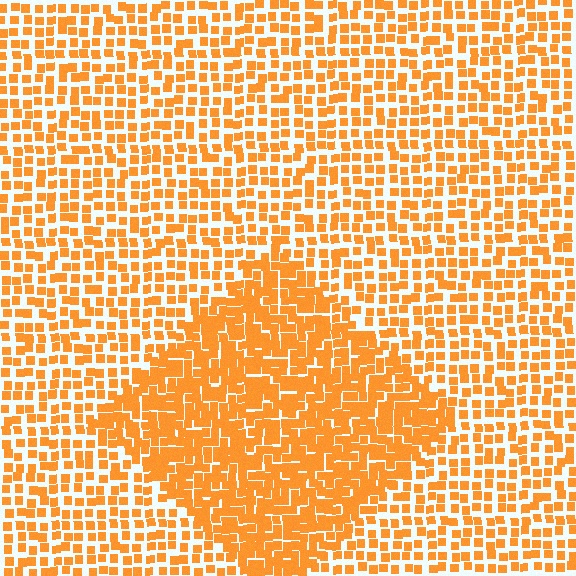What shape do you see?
I see a diamond.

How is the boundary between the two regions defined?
The boundary is defined by a change in element density (approximately 1.8x ratio). All elements are the same color, size, and shape.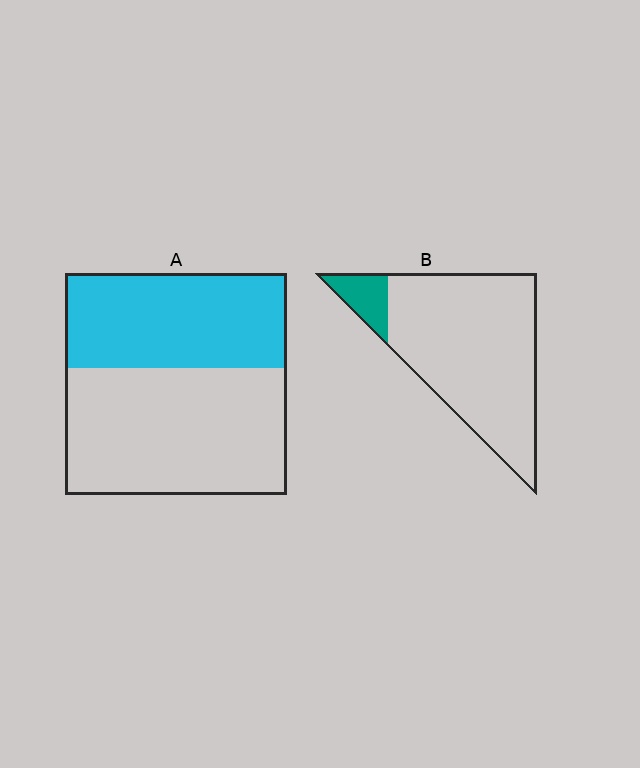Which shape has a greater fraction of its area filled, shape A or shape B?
Shape A.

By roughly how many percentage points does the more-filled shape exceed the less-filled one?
By roughly 30 percentage points (A over B).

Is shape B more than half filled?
No.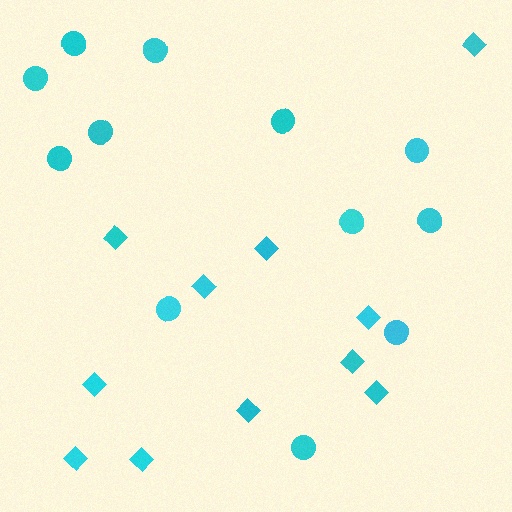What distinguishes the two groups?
There are 2 groups: one group of diamonds (11) and one group of circles (12).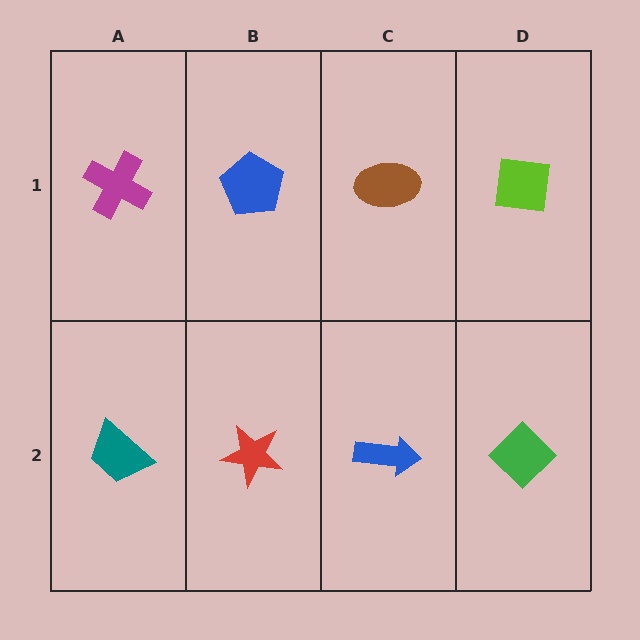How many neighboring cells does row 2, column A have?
2.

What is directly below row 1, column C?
A blue arrow.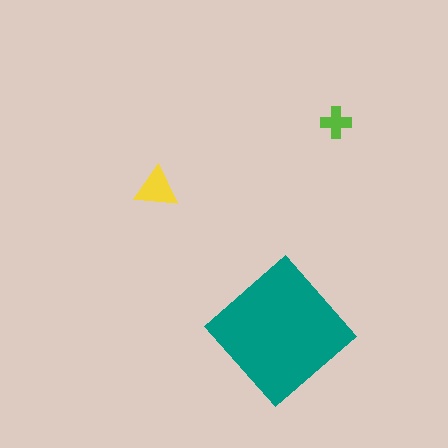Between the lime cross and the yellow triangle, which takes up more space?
The yellow triangle.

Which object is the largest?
The teal diamond.